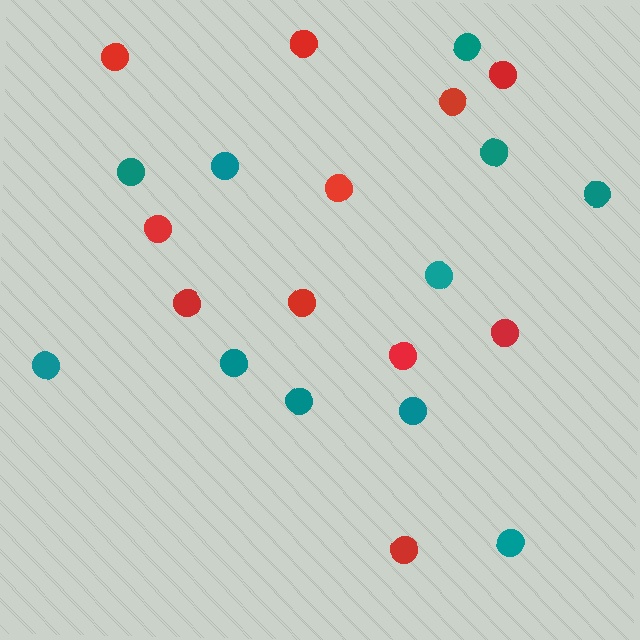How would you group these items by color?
There are 2 groups: one group of red circles (11) and one group of teal circles (11).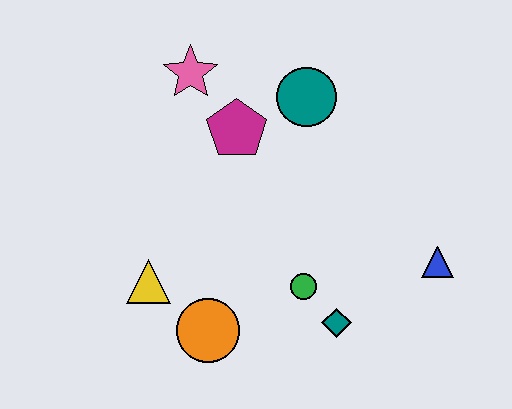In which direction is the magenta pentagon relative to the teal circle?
The magenta pentagon is to the left of the teal circle.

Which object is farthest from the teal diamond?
The pink star is farthest from the teal diamond.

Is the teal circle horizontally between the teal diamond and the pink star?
Yes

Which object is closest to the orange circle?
The yellow triangle is closest to the orange circle.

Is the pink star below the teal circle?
No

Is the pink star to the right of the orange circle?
No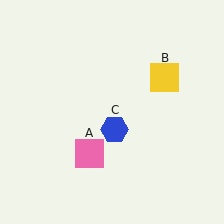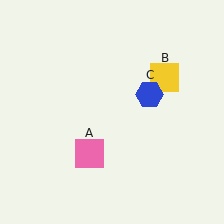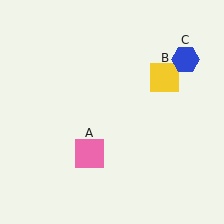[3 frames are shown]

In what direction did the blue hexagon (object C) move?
The blue hexagon (object C) moved up and to the right.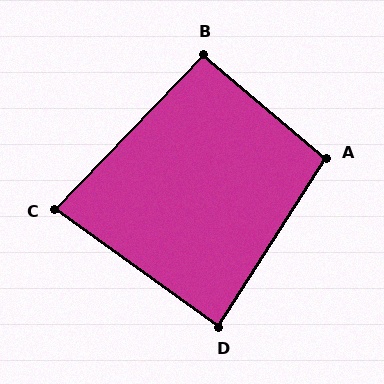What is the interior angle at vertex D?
Approximately 87 degrees (approximately right).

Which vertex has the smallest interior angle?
C, at approximately 82 degrees.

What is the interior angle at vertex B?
Approximately 93 degrees (approximately right).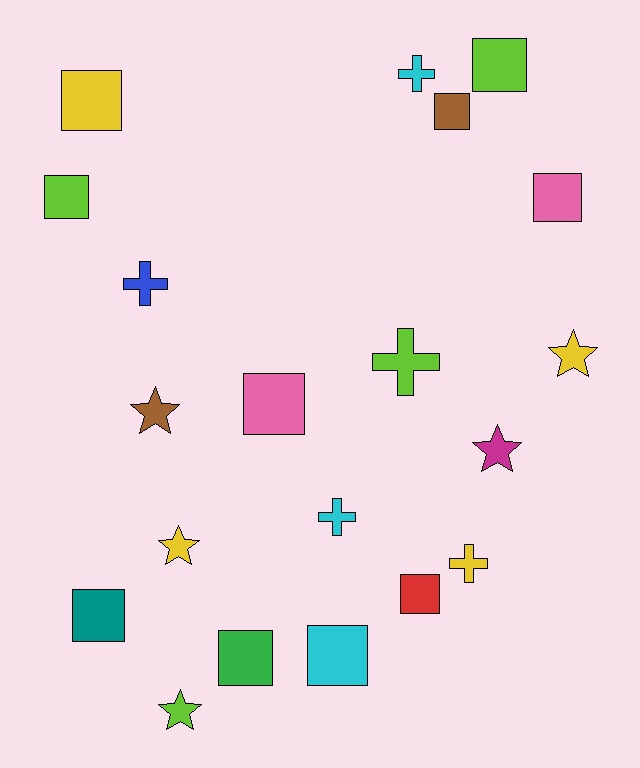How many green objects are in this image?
There is 1 green object.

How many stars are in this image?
There are 5 stars.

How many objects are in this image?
There are 20 objects.